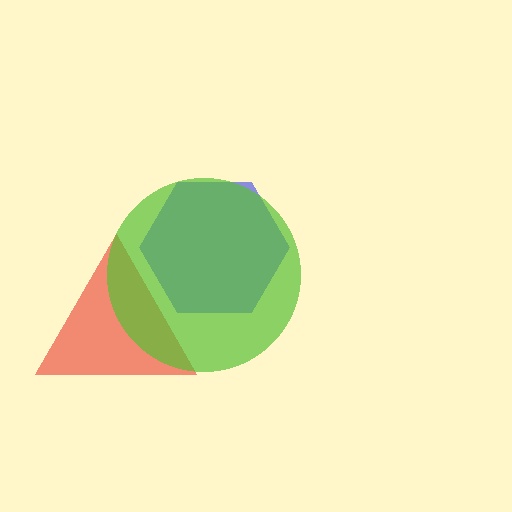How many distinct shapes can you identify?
There are 3 distinct shapes: a blue hexagon, a red triangle, a lime circle.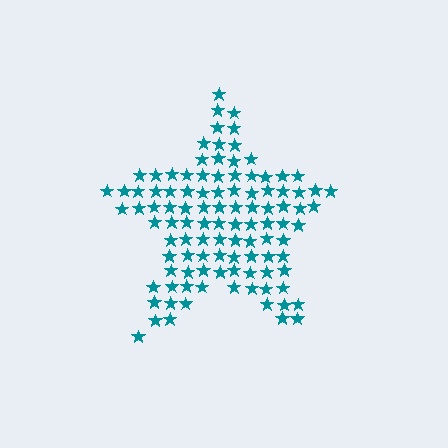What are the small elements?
The small elements are stars.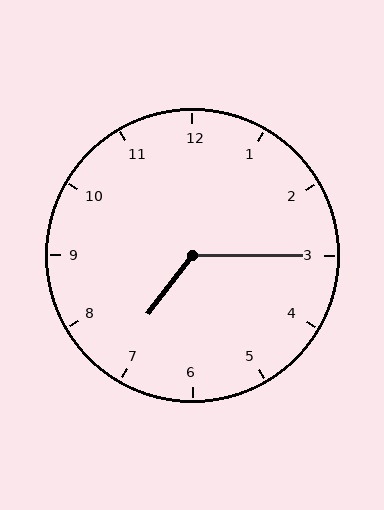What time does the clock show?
7:15.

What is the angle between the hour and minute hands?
Approximately 128 degrees.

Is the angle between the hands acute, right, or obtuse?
It is obtuse.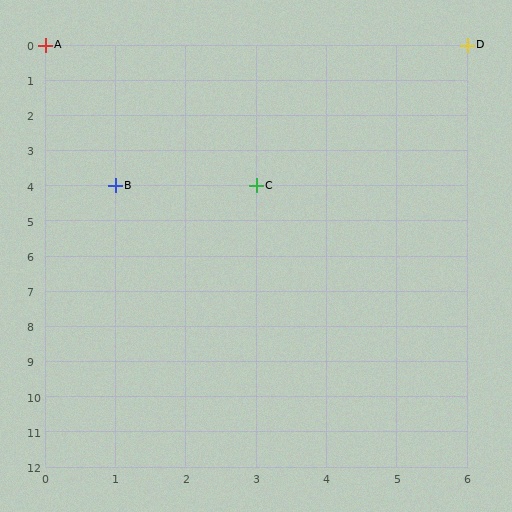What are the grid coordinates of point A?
Point A is at grid coordinates (0, 0).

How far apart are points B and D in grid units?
Points B and D are 5 columns and 4 rows apart (about 6.4 grid units diagonally).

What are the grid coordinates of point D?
Point D is at grid coordinates (6, 0).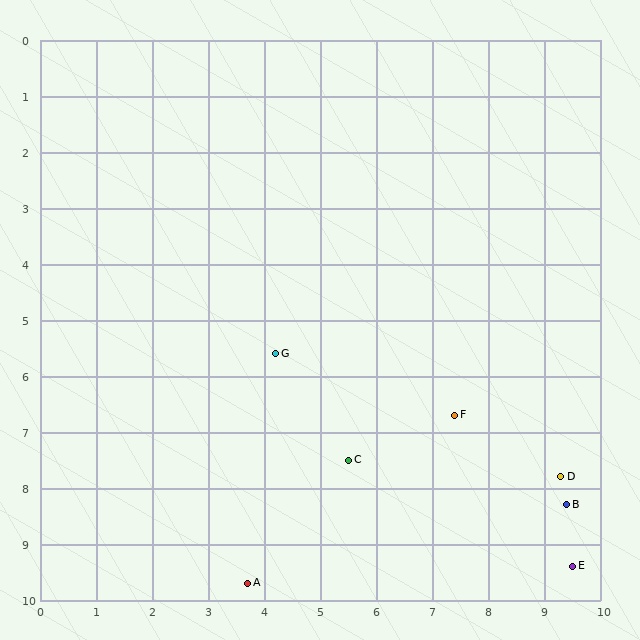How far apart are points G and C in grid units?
Points G and C are about 2.3 grid units apart.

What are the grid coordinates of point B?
Point B is at approximately (9.4, 8.3).